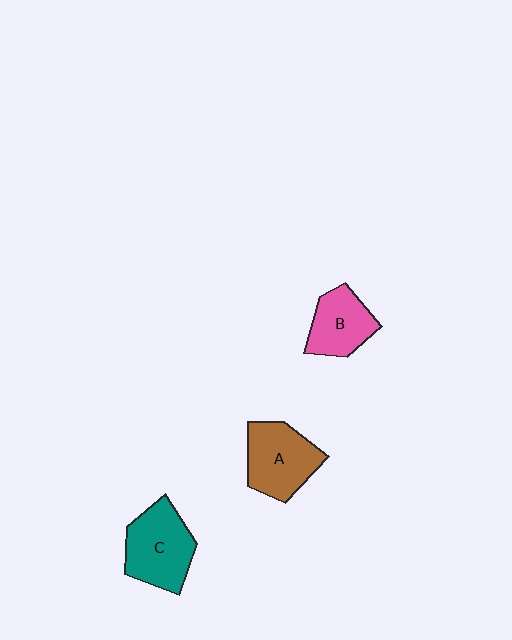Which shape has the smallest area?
Shape B (pink).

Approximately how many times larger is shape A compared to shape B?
Approximately 1.3 times.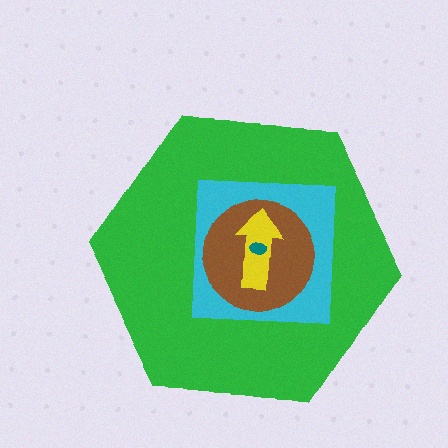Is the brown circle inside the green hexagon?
Yes.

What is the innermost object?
The teal ellipse.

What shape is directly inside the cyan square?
The brown circle.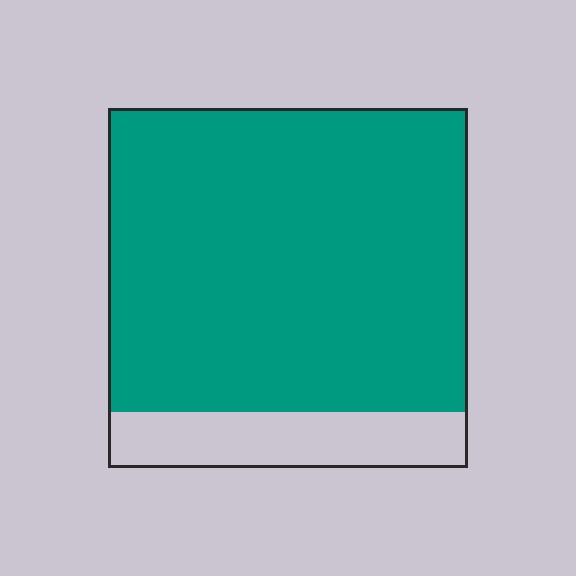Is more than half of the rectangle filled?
Yes.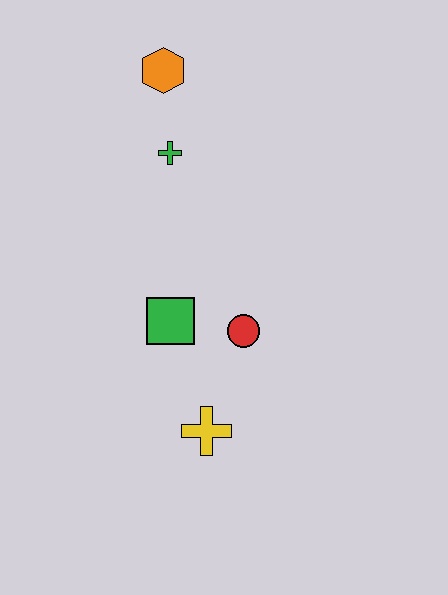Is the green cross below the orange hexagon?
Yes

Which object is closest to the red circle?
The green square is closest to the red circle.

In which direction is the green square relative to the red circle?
The green square is to the left of the red circle.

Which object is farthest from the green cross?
The yellow cross is farthest from the green cross.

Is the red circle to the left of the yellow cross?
No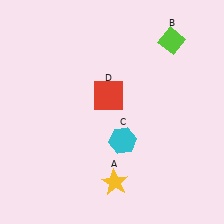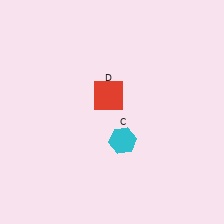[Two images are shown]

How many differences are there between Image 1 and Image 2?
There are 2 differences between the two images.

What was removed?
The lime diamond (B), the yellow star (A) were removed in Image 2.